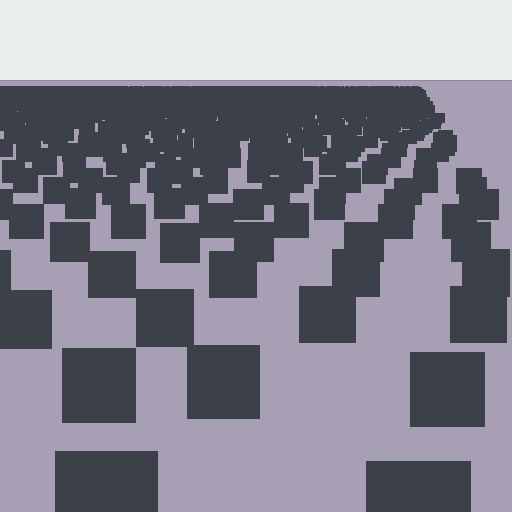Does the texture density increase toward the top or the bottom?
Density increases toward the top.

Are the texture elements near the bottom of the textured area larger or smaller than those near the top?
Larger. Near the bottom, elements are closer to the viewer and appear at a bigger on-screen size.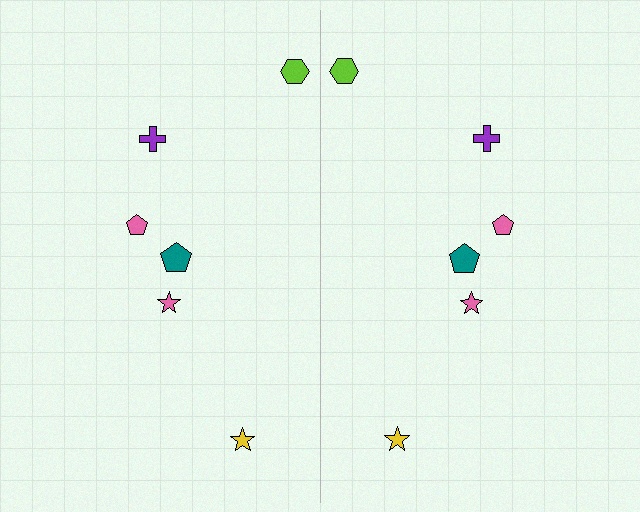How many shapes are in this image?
There are 12 shapes in this image.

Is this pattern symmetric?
Yes, this pattern has bilateral (reflection) symmetry.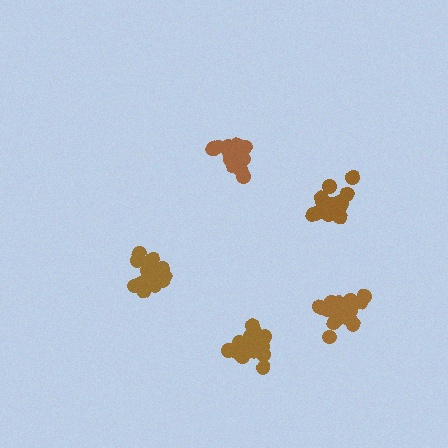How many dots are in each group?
Group 1: 18 dots, Group 2: 18 dots, Group 3: 19 dots, Group 4: 14 dots, Group 5: 19 dots (88 total).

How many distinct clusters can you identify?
There are 5 distinct clusters.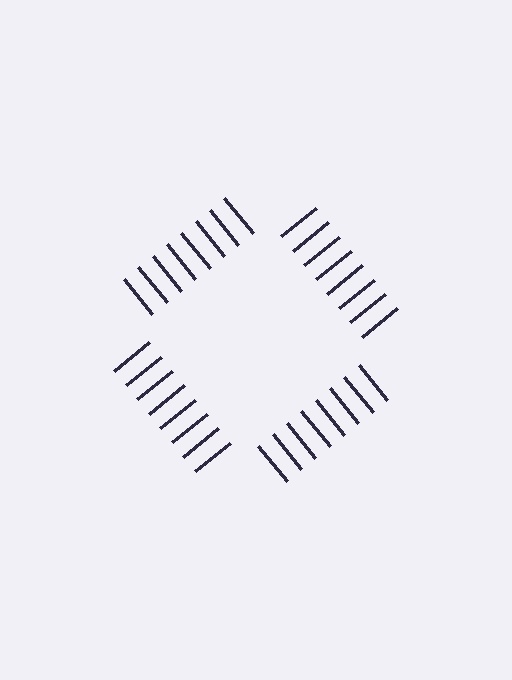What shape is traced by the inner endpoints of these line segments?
An illusory square — the line segments terminate on its edges but no continuous stroke is drawn.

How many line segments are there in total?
32 — 8 along each of the 4 edges.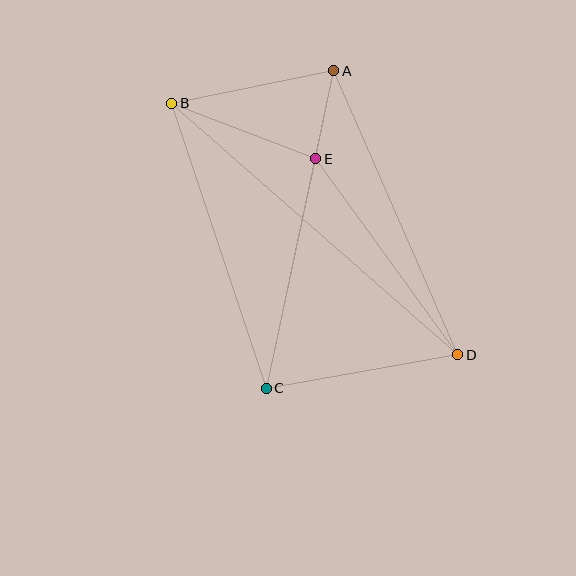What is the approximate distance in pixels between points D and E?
The distance between D and E is approximately 242 pixels.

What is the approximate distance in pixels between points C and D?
The distance between C and D is approximately 195 pixels.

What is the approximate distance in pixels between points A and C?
The distance between A and C is approximately 324 pixels.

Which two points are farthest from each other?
Points B and D are farthest from each other.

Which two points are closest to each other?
Points A and E are closest to each other.